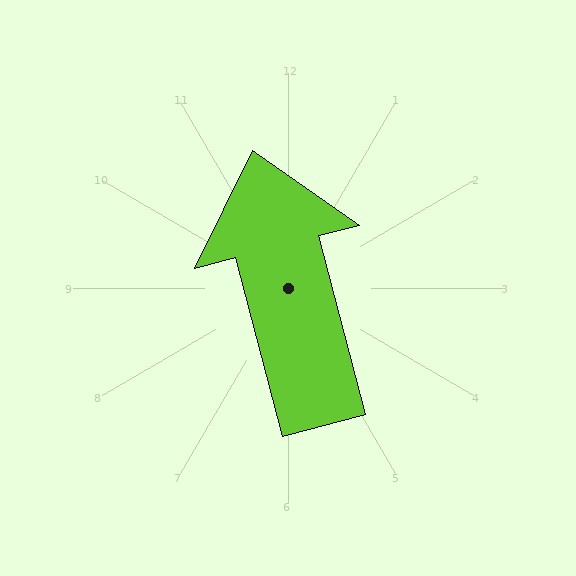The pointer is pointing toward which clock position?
Roughly 12 o'clock.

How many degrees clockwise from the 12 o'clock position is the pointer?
Approximately 345 degrees.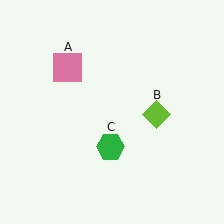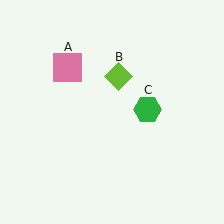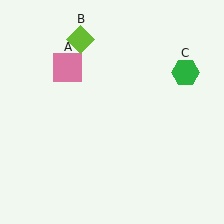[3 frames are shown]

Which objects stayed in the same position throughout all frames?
Pink square (object A) remained stationary.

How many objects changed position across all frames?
2 objects changed position: lime diamond (object B), green hexagon (object C).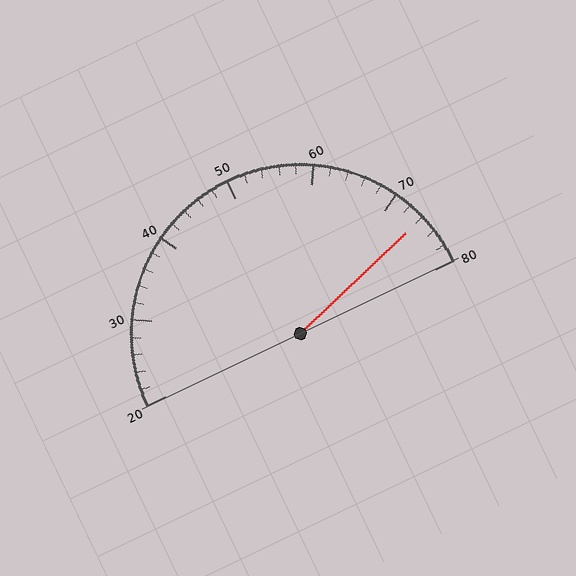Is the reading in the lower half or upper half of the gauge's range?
The reading is in the upper half of the range (20 to 80).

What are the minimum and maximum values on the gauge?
The gauge ranges from 20 to 80.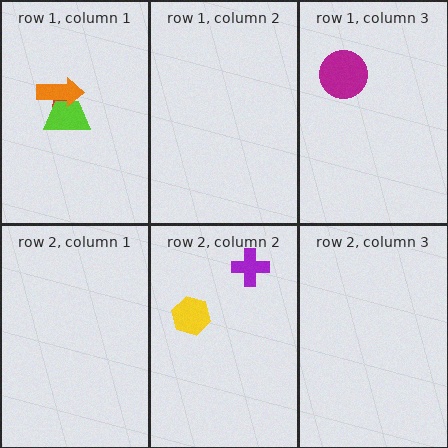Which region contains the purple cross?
The row 2, column 2 region.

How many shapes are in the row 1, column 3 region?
1.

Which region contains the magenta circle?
The row 1, column 3 region.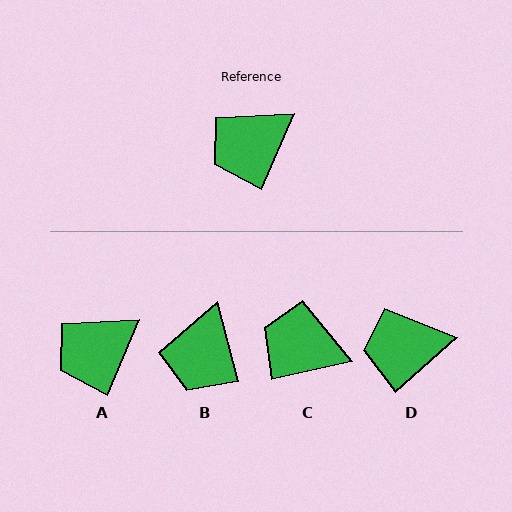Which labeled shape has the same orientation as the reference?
A.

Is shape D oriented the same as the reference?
No, it is off by about 25 degrees.